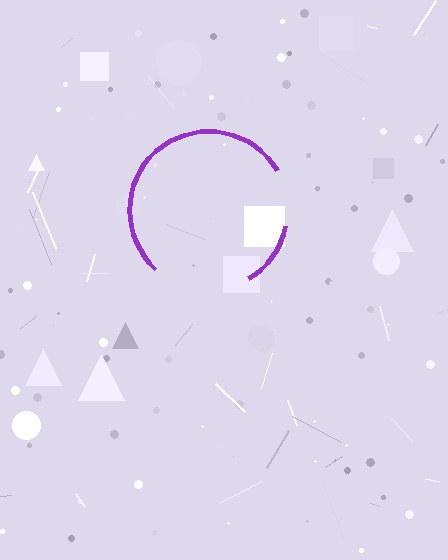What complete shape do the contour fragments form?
The contour fragments form a circle.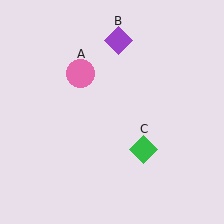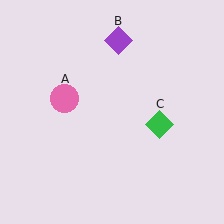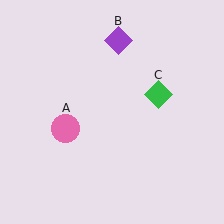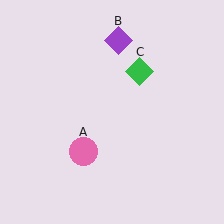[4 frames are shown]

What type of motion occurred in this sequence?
The pink circle (object A), green diamond (object C) rotated counterclockwise around the center of the scene.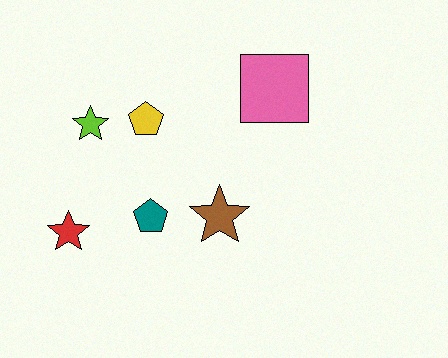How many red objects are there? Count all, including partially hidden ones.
There is 1 red object.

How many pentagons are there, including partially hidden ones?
There are 2 pentagons.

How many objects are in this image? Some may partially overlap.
There are 6 objects.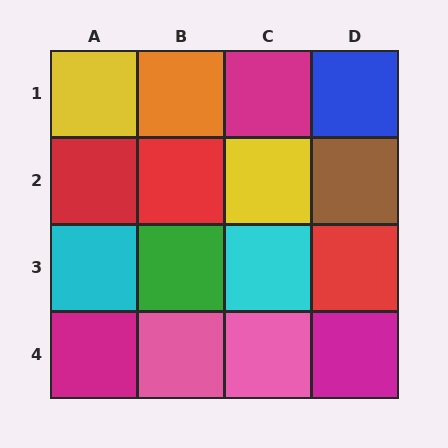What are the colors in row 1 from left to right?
Yellow, orange, magenta, blue.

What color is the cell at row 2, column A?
Red.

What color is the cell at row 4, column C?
Pink.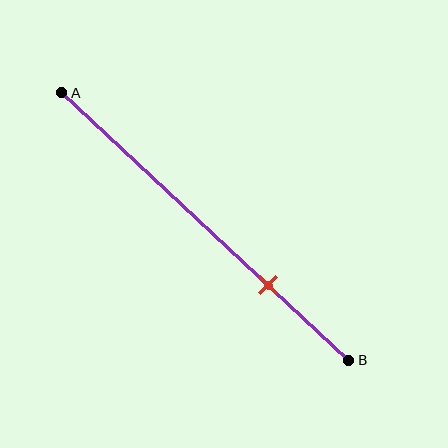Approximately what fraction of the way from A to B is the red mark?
The red mark is approximately 70% of the way from A to B.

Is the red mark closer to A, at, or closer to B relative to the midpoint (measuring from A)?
The red mark is closer to point B than the midpoint of segment AB.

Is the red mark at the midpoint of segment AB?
No, the mark is at about 70% from A, not at the 50% midpoint.